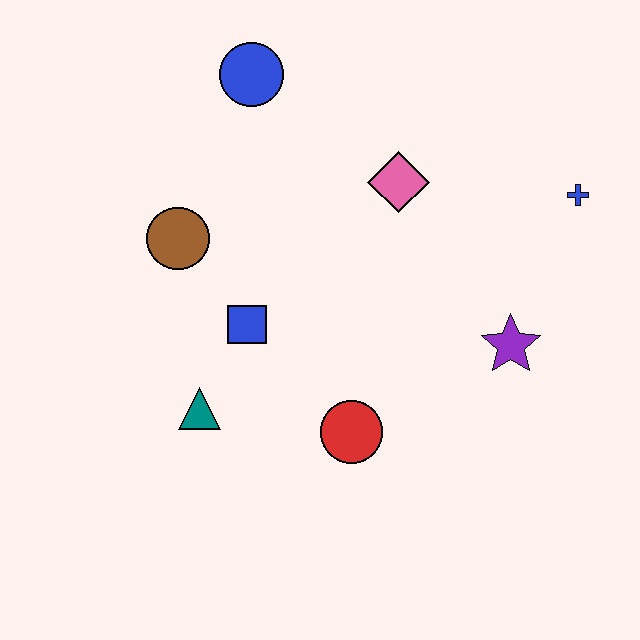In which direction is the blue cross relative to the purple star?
The blue cross is above the purple star.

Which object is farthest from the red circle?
The blue circle is farthest from the red circle.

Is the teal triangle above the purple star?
No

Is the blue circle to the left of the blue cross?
Yes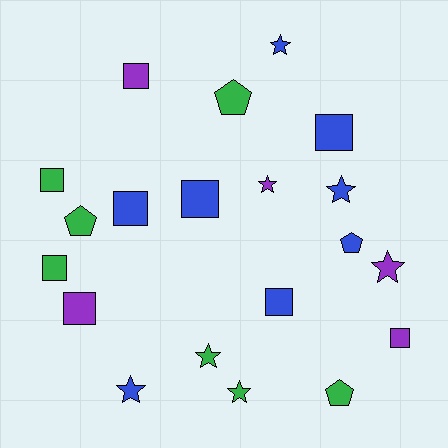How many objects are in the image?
There are 20 objects.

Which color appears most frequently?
Blue, with 8 objects.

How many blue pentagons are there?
There is 1 blue pentagon.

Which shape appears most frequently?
Square, with 9 objects.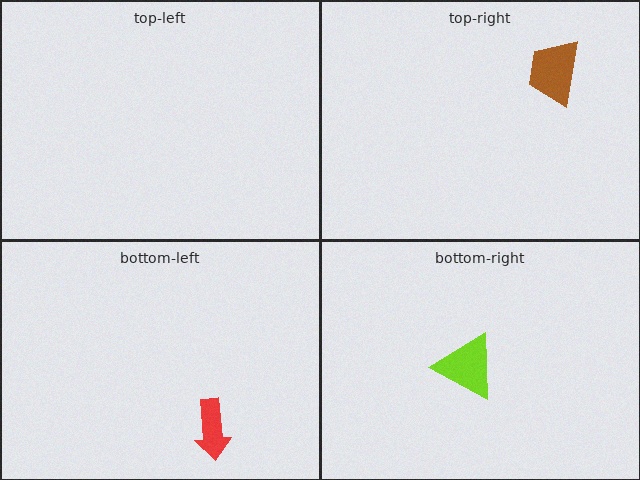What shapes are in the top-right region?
The brown trapezoid.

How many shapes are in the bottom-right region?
1.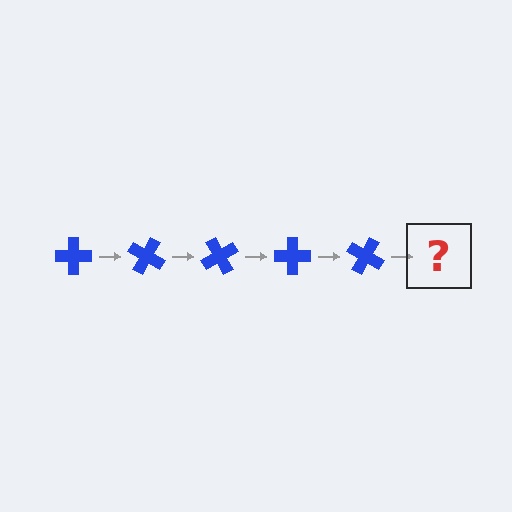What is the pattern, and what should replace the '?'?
The pattern is that the cross rotates 30 degrees each step. The '?' should be a blue cross rotated 150 degrees.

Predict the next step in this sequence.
The next step is a blue cross rotated 150 degrees.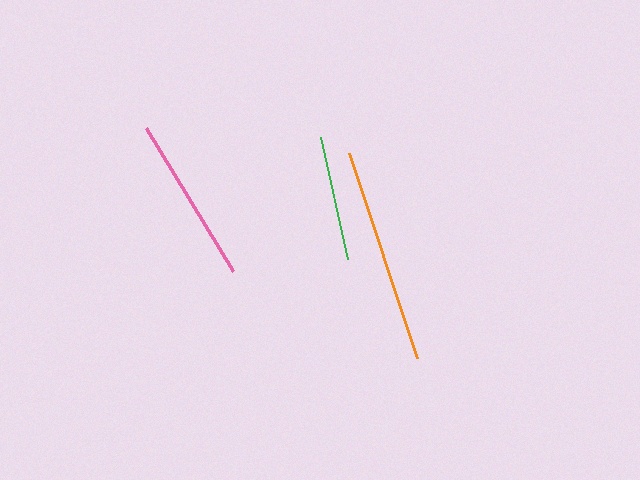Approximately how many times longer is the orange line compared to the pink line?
The orange line is approximately 1.3 times the length of the pink line.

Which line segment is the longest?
The orange line is the longest at approximately 216 pixels.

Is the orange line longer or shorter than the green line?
The orange line is longer than the green line.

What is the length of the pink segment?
The pink segment is approximately 167 pixels long.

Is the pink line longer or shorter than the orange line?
The orange line is longer than the pink line.